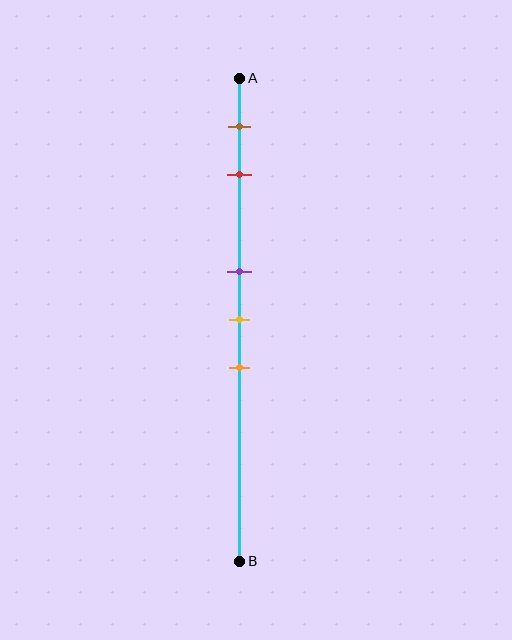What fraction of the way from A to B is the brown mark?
The brown mark is approximately 10% (0.1) of the way from A to B.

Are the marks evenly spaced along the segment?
No, the marks are not evenly spaced.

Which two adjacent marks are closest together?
The purple and yellow marks are the closest adjacent pair.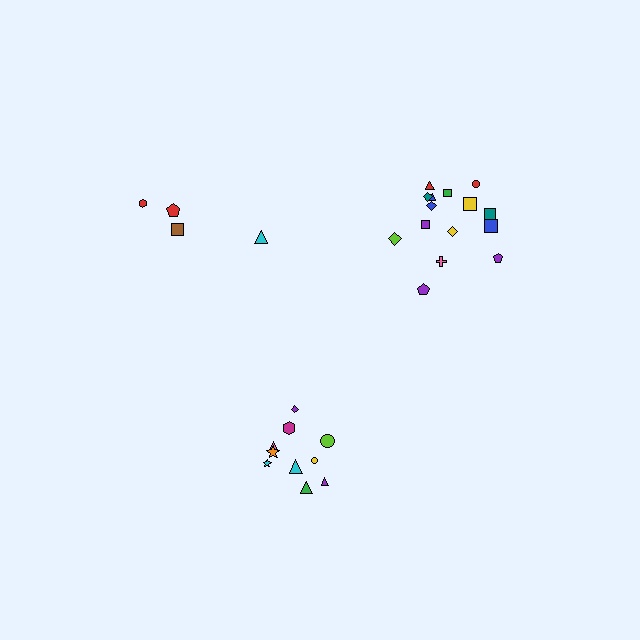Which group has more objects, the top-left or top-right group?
The top-right group.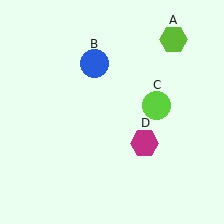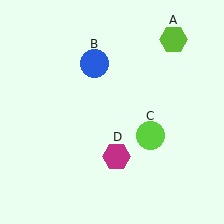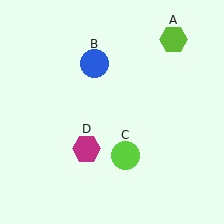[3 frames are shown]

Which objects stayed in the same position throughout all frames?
Lime hexagon (object A) and blue circle (object B) remained stationary.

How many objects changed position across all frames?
2 objects changed position: lime circle (object C), magenta hexagon (object D).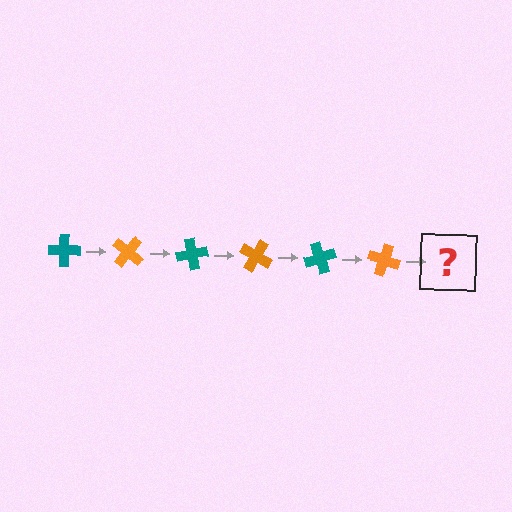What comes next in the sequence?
The next element should be a teal cross, rotated 240 degrees from the start.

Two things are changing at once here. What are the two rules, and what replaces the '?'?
The two rules are that it rotates 40 degrees each step and the color cycles through teal and orange. The '?' should be a teal cross, rotated 240 degrees from the start.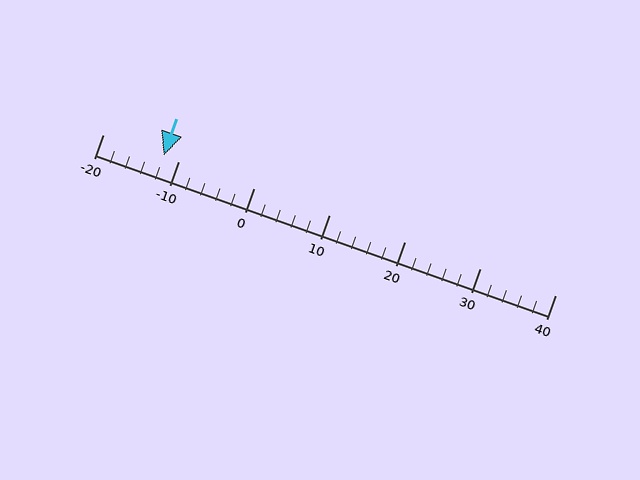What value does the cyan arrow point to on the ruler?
The cyan arrow points to approximately -12.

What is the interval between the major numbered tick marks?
The major tick marks are spaced 10 units apart.